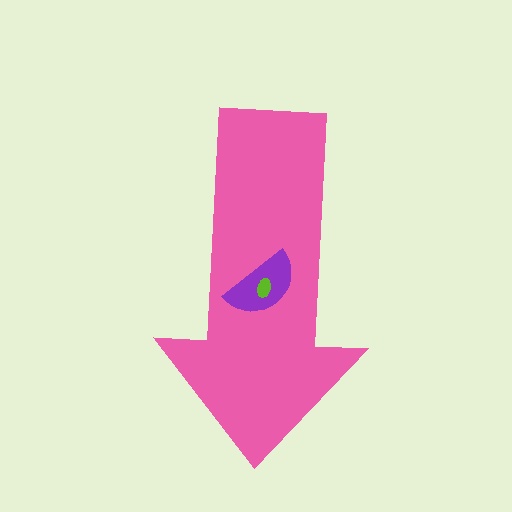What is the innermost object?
The lime ellipse.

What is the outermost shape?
The pink arrow.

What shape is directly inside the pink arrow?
The purple semicircle.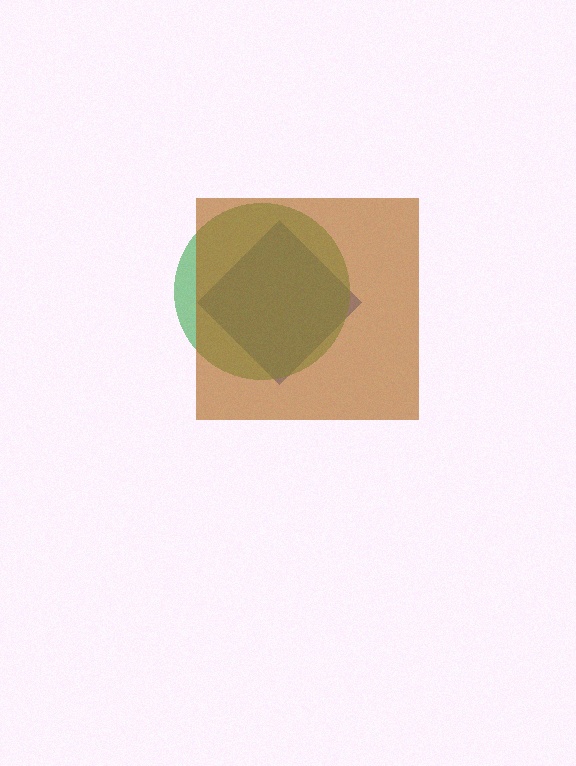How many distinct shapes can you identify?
There are 3 distinct shapes: a blue diamond, a green circle, a brown square.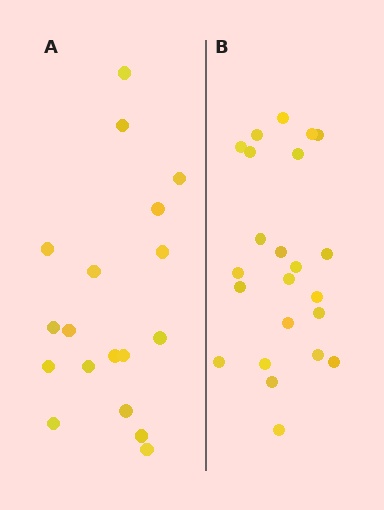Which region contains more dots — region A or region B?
Region B (the right region) has more dots.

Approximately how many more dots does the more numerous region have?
Region B has about 5 more dots than region A.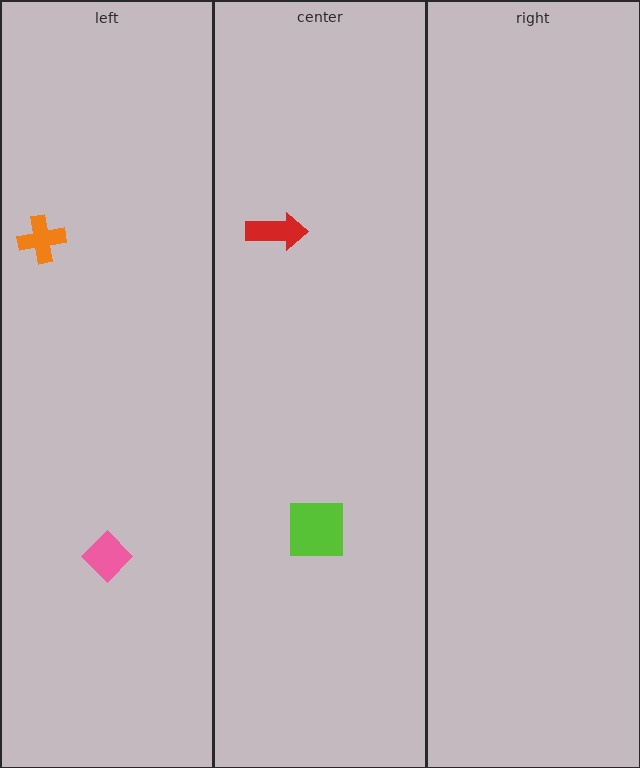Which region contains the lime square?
The center region.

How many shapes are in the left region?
2.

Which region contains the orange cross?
The left region.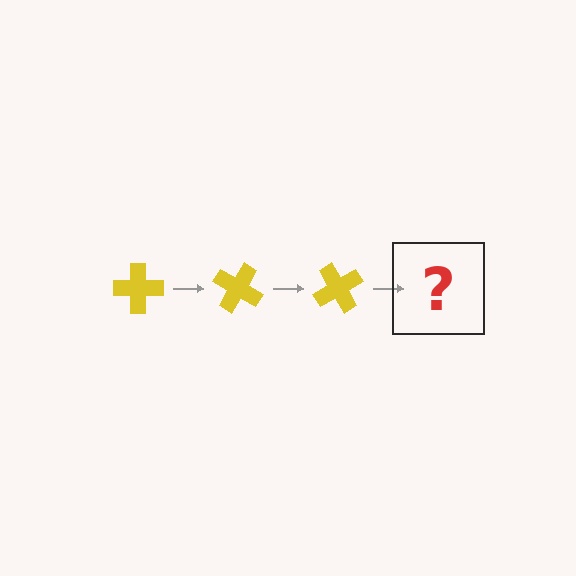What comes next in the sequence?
The next element should be a yellow cross rotated 90 degrees.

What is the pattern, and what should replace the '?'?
The pattern is that the cross rotates 30 degrees each step. The '?' should be a yellow cross rotated 90 degrees.